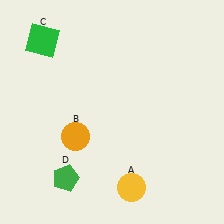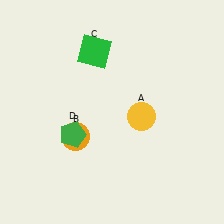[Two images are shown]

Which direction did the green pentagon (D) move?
The green pentagon (D) moved up.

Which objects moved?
The objects that moved are: the yellow circle (A), the green square (C), the green pentagon (D).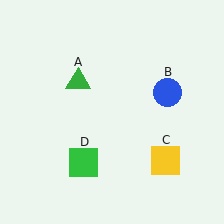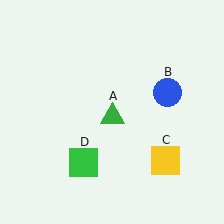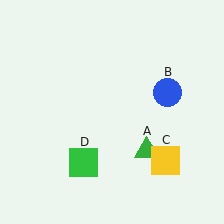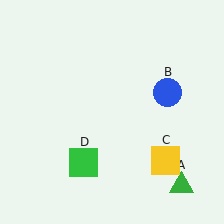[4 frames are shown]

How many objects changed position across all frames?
1 object changed position: green triangle (object A).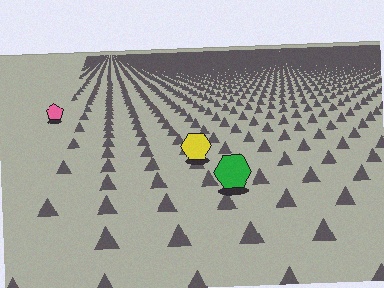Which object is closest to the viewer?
The green hexagon is closest. The texture marks near it are larger and more spread out.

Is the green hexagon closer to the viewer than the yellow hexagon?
Yes. The green hexagon is closer — you can tell from the texture gradient: the ground texture is coarser near it.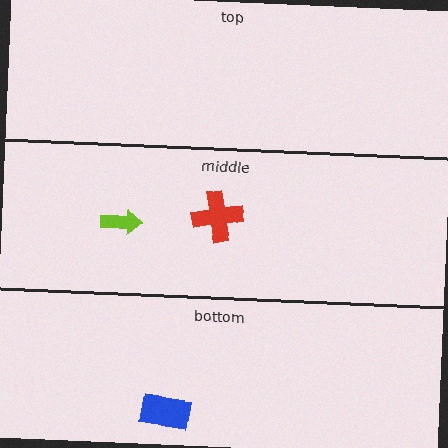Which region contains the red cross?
The middle region.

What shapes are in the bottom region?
The blue rectangle.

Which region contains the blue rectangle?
The bottom region.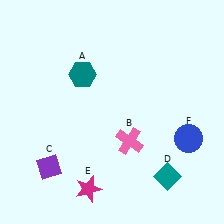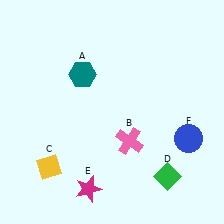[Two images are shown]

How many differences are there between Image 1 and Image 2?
There are 2 differences between the two images.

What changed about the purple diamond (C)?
In Image 1, C is purple. In Image 2, it changed to yellow.